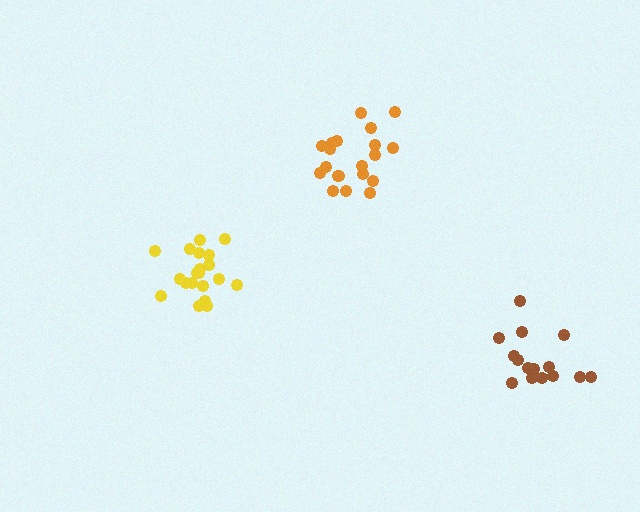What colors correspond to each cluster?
The clusters are colored: orange, brown, yellow.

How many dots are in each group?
Group 1: 19 dots, Group 2: 15 dots, Group 3: 20 dots (54 total).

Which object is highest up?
The orange cluster is topmost.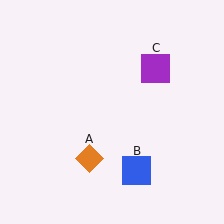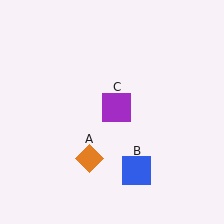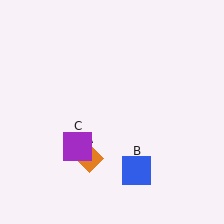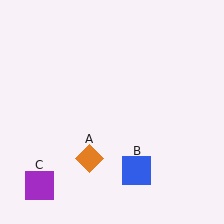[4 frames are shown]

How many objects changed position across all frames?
1 object changed position: purple square (object C).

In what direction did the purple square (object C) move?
The purple square (object C) moved down and to the left.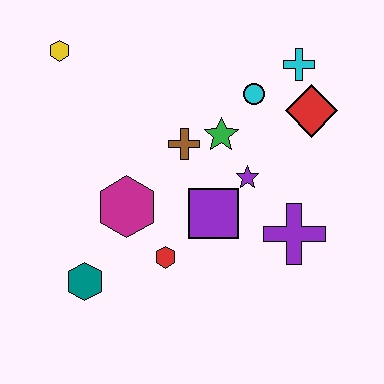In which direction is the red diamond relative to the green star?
The red diamond is to the right of the green star.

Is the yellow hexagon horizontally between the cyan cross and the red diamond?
No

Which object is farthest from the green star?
The teal hexagon is farthest from the green star.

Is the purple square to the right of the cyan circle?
No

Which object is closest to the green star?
The brown cross is closest to the green star.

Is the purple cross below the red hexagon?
No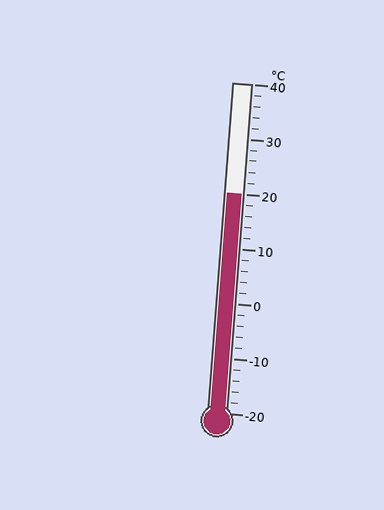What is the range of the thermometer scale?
The thermometer scale ranges from -20°C to 40°C.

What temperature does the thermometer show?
The thermometer shows approximately 20°C.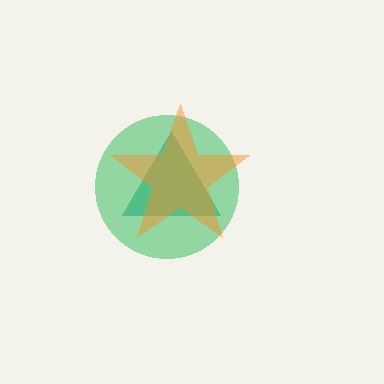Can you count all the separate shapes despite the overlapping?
Yes, there are 3 separate shapes.